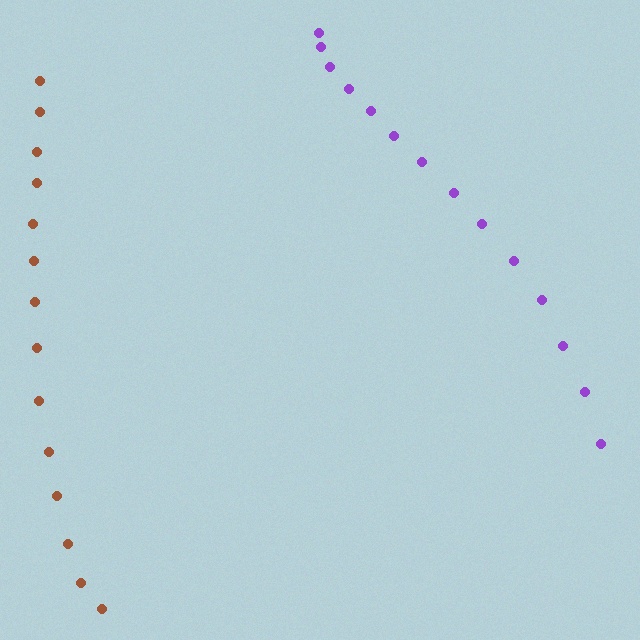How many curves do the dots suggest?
There are 2 distinct paths.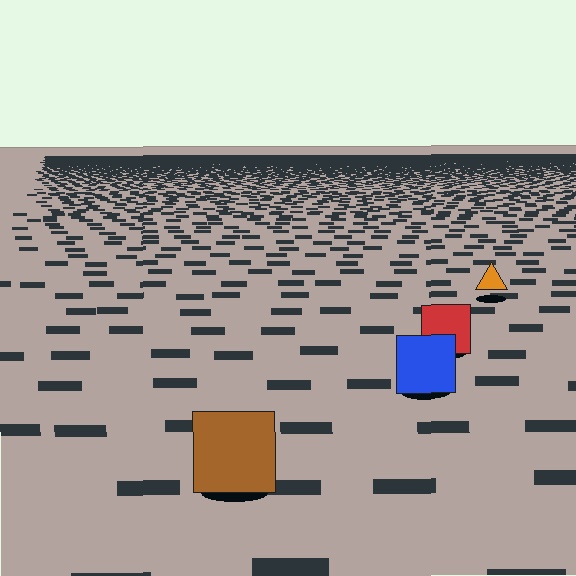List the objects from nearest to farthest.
From nearest to farthest: the brown square, the blue square, the red square, the orange triangle.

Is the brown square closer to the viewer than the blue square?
Yes. The brown square is closer — you can tell from the texture gradient: the ground texture is coarser near it.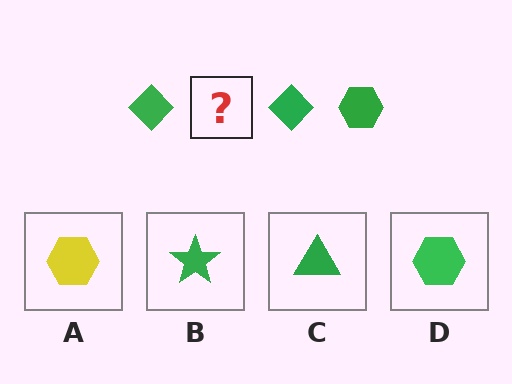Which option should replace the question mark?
Option D.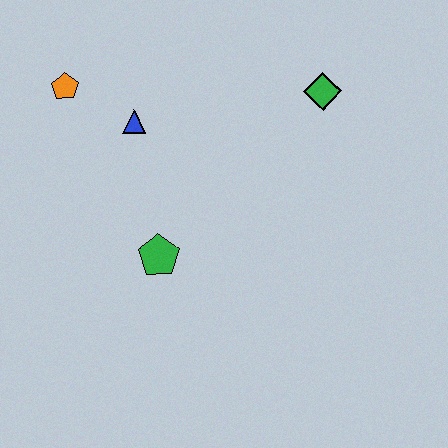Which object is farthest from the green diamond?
The orange pentagon is farthest from the green diamond.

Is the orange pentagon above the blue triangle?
Yes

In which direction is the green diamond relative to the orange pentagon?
The green diamond is to the right of the orange pentagon.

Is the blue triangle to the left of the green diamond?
Yes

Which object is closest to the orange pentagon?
The blue triangle is closest to the orange pentagon.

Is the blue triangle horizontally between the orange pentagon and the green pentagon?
Yes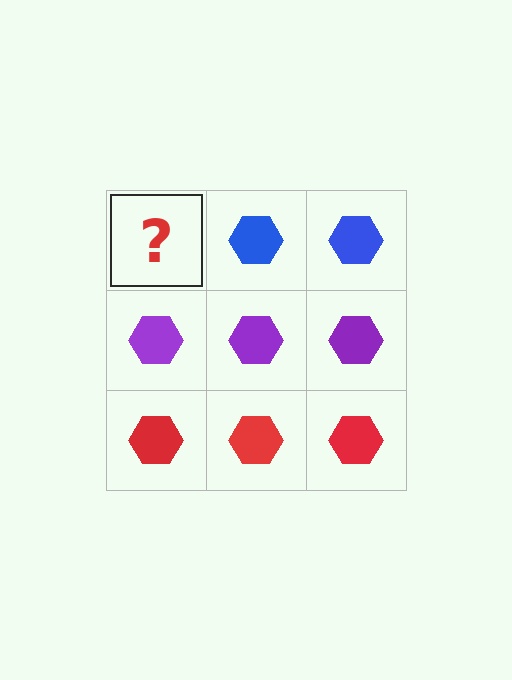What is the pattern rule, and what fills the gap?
The rule is that each row has a consistent color. The gap should be filled with a blue hexagon.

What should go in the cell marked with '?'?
The missing cell should contain a blue hexagon.